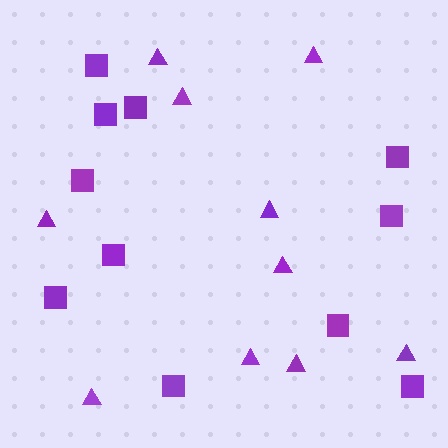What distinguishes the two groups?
There are 2 groups: one group of squares (11) and one group of triangles (10).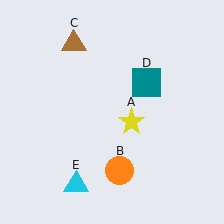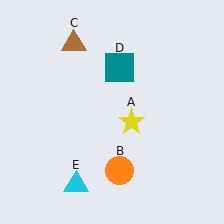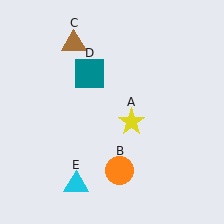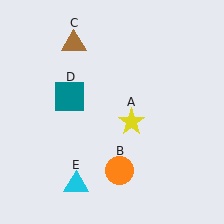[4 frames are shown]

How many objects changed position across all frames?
1 object changed position: teal square (object D).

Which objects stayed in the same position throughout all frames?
Yellow star (object A) and orange circle (object B) and brown triangle (object C) and cyan triangle (object E) remained stationary.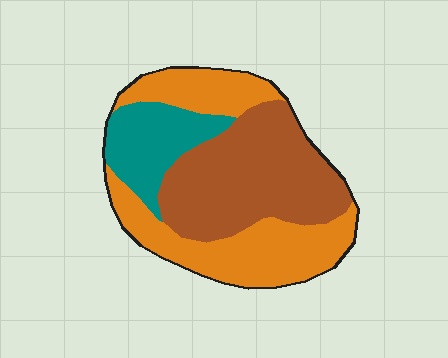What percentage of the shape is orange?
Orange covers roughly 40% of the shape.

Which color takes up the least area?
Teal, at roughly 20%.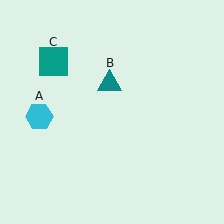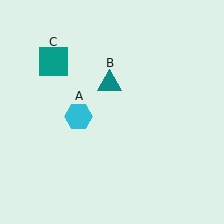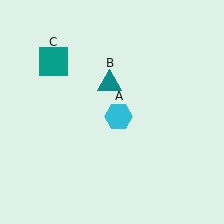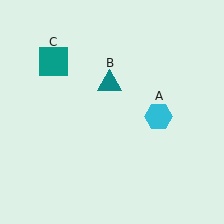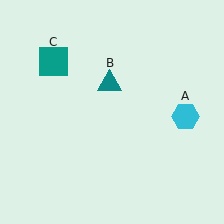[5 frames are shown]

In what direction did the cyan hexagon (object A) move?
The cyan hexagon (object A) moved right.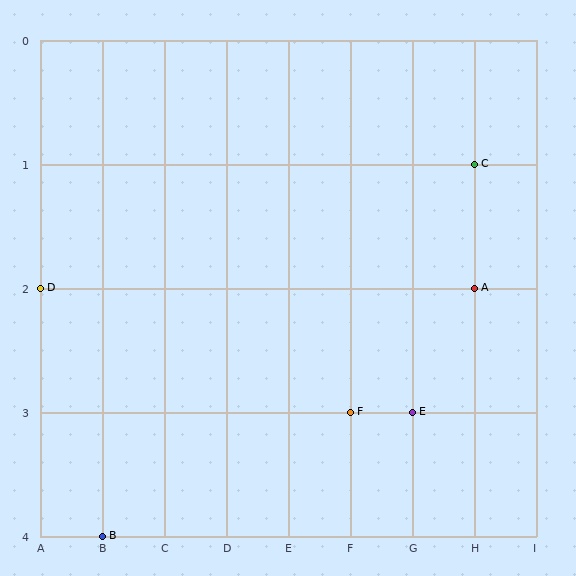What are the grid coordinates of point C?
Point C is at grid coordinates (H, 1).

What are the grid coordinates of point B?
Point B is at grid coordinates (B, 4).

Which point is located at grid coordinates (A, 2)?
Point D is at (A, 2).